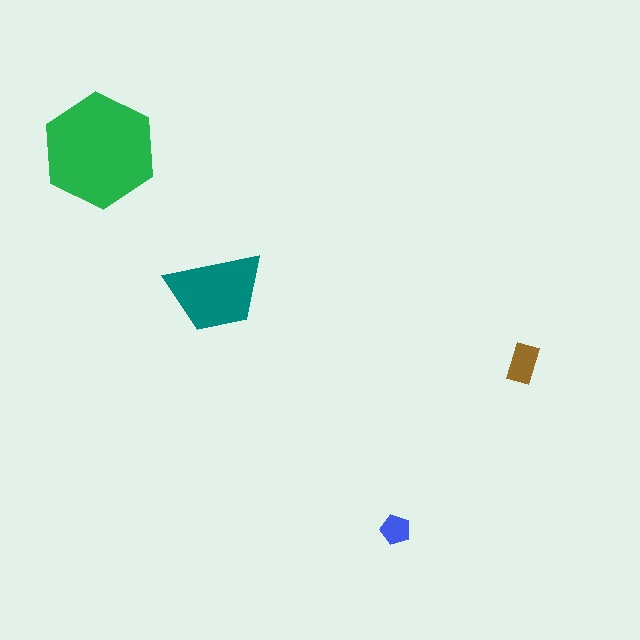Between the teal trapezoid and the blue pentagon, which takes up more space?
The teal trapezoid.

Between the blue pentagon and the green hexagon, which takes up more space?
The green hexagon.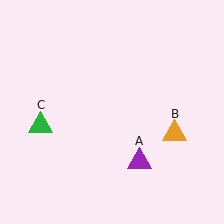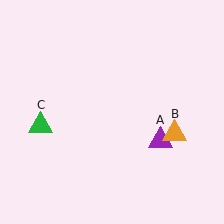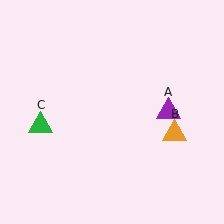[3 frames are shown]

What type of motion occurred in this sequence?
The purple triangle (object A) rotated counterclockwise around the center of the scene.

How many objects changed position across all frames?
1 object changed position: purple triangle (object A).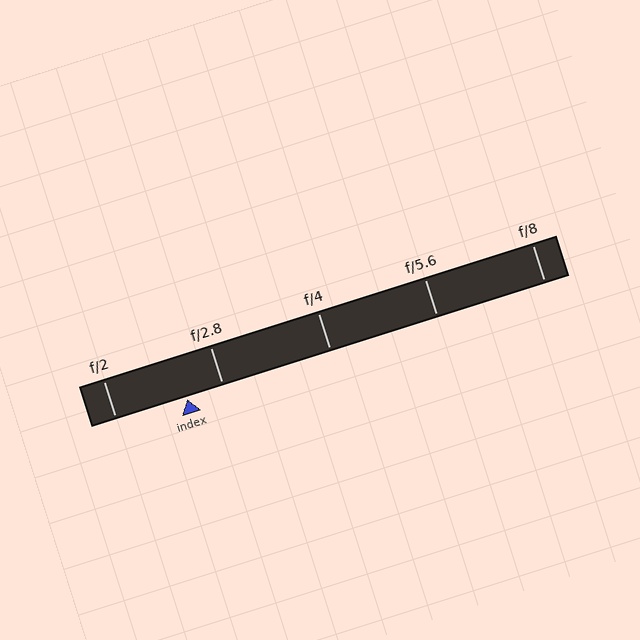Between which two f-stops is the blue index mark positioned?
The index mark is between f/2 and f/2.8.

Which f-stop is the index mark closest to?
The index mark is closest to f/2.8.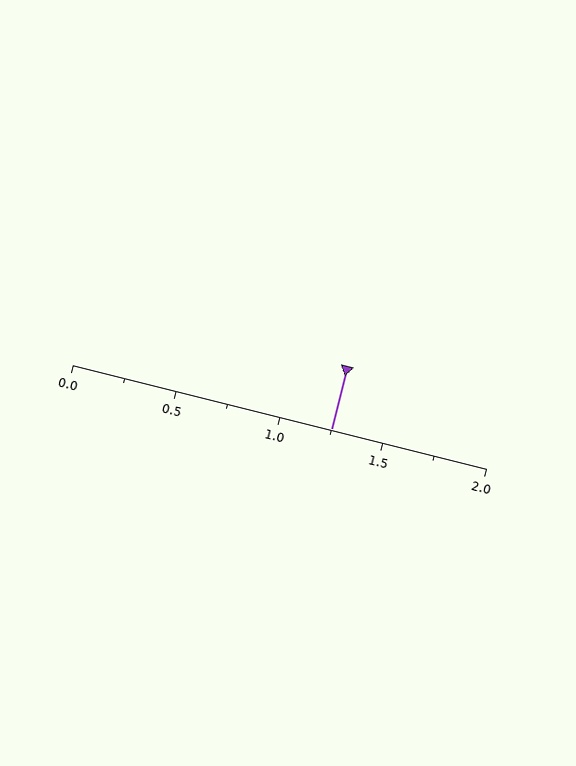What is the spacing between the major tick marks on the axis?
The major ticks are spaced 0.5 apart.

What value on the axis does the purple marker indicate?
The marker indicates approximately 1.25.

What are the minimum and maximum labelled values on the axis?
The axis runs from 0.0 to 2.0.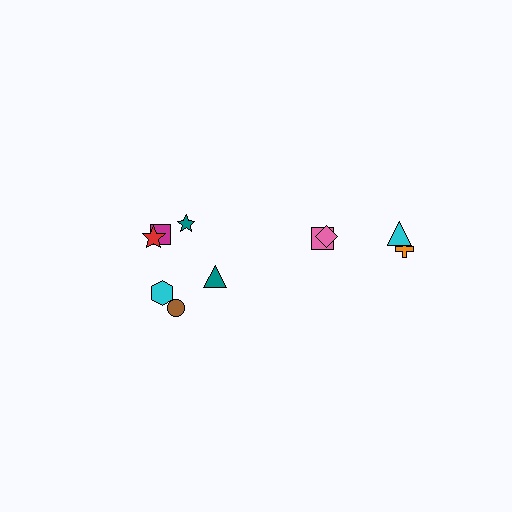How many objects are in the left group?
There are 6 objects.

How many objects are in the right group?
There are 4 objects.